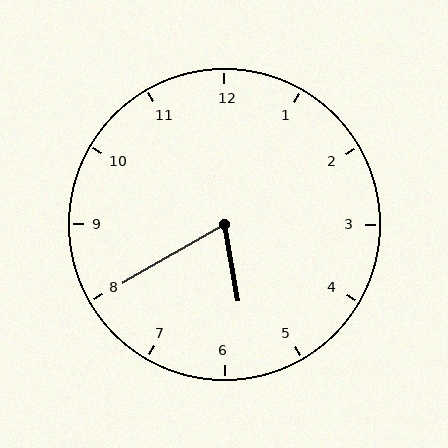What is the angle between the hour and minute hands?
Approximately 70 degrees.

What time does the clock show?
5:40.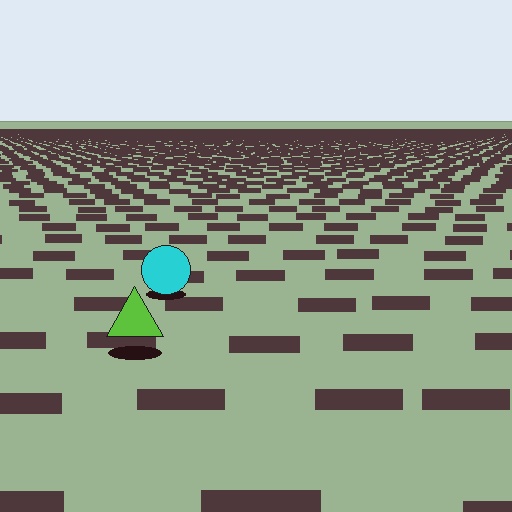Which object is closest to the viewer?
The lime triangle is closest. The texture marks near it are larger and more spread out.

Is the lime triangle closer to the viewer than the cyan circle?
Yes. The lime triangle is closer — you can tell from the texture gradient: the ground texture is coarser near it.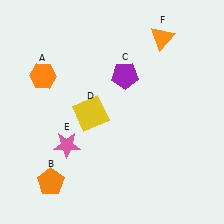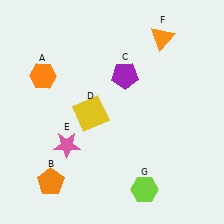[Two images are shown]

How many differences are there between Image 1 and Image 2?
There is 1 difference between the two images.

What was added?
A lime hexagon (G) was added in Image 2.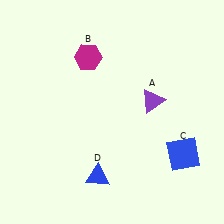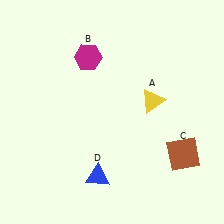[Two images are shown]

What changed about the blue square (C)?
In Image 1, C is blue. In Image 2, it changed to brown.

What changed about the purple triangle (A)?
In Image 1, A is purple. In Image 2, it changed to yellow.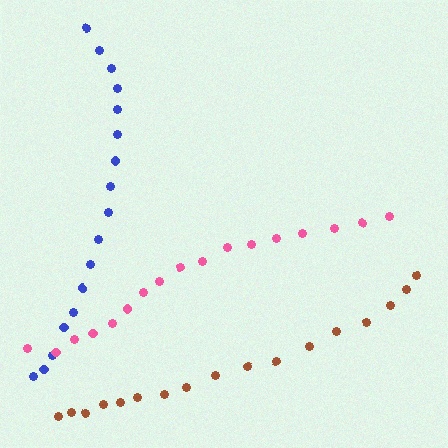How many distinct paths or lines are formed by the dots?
There are 3 distinct paths.